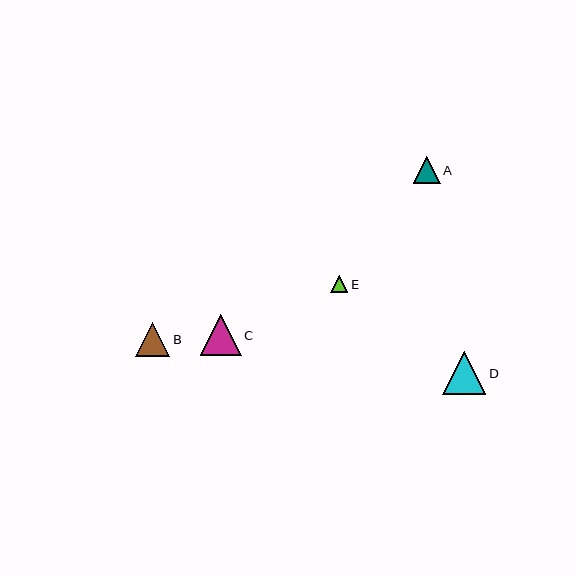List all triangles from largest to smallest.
From largest to smallest: D, C, B, A, E.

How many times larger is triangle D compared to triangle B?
Triangle D is approximately 1.3 times the size of triangle B.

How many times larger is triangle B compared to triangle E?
Triangle B is approximately 2.0 times the size of triangle E.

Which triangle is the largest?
Triangle D is the largest with a size of approximately 43 pixels.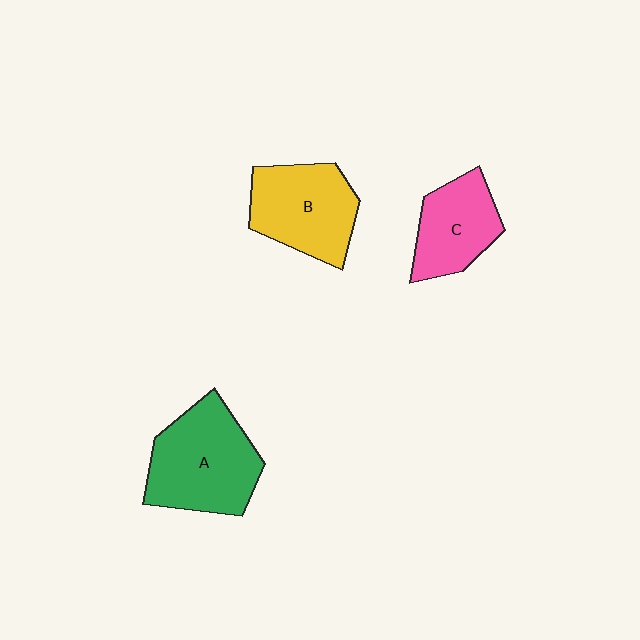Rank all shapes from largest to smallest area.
From largest to smallest: A (green), B (yellow), C (pink).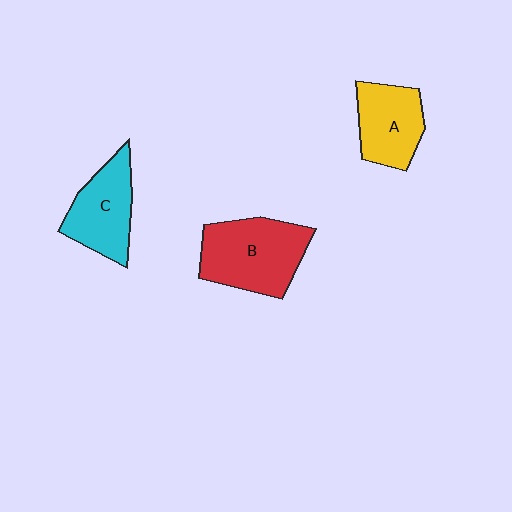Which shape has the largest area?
Shape B (red).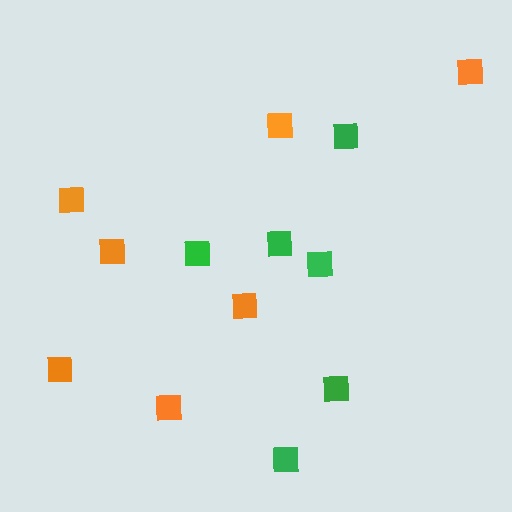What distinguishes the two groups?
There are 2 groups: one group of orange squares (7) and one group of green squares (6).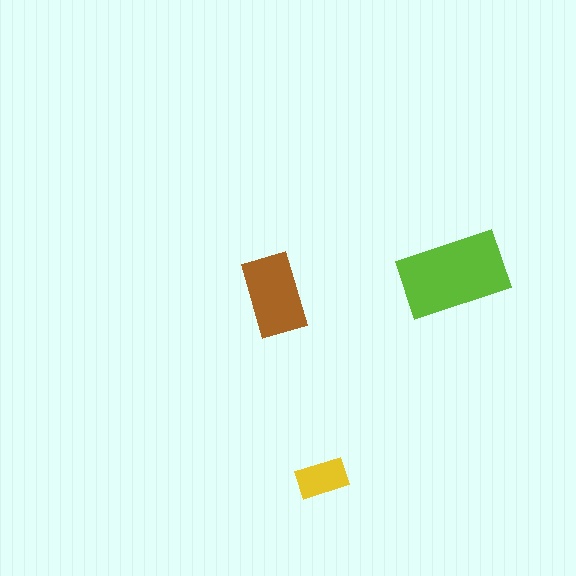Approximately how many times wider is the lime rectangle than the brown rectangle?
About 1.5 times wider.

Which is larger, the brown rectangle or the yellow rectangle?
The brown one.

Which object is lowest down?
The yellow rectangle is bottommost.